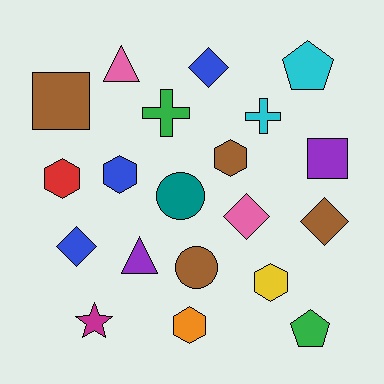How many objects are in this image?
There are 20 objects.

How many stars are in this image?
There is 1 star.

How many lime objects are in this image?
There are no lime objects.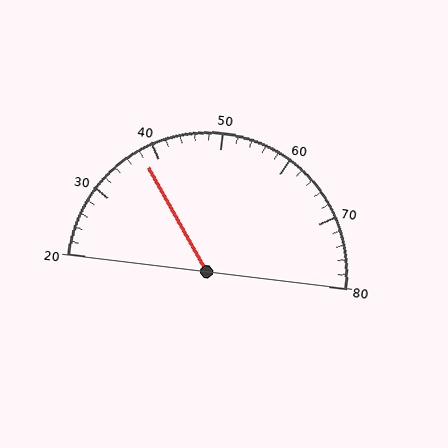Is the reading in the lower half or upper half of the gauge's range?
The reading is in the lower half of the range (20 to 80).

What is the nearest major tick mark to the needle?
The nearest major tick mark is 40.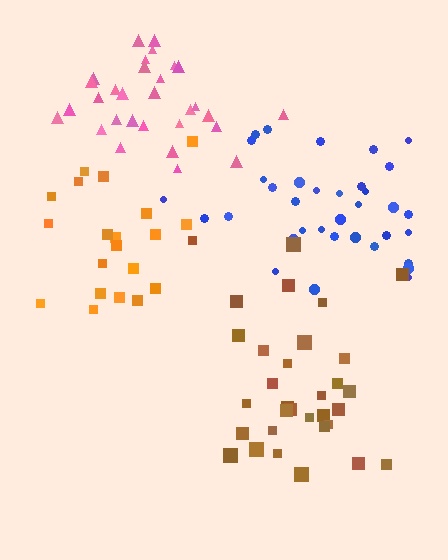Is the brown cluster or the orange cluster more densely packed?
Orange.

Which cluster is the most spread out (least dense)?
Brown.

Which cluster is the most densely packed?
Pink.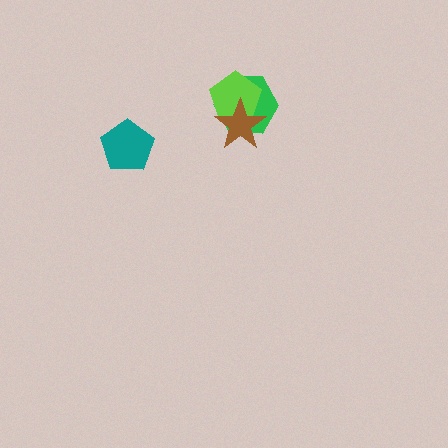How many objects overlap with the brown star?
2 objects overlap with the brown star.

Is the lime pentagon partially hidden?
Yes, it is partially covered by another shape.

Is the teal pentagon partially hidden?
No, no other shape covers it.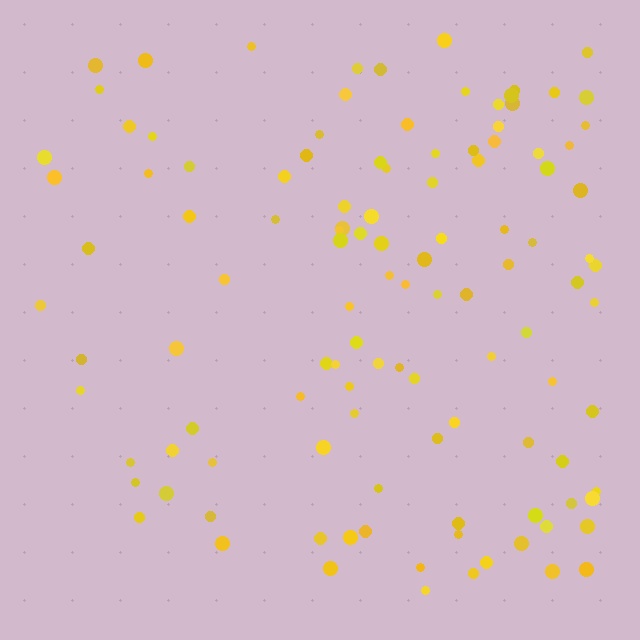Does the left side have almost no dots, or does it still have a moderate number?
Still a moderate number, just noticeably fewer than the right.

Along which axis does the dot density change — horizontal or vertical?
Horizontal.